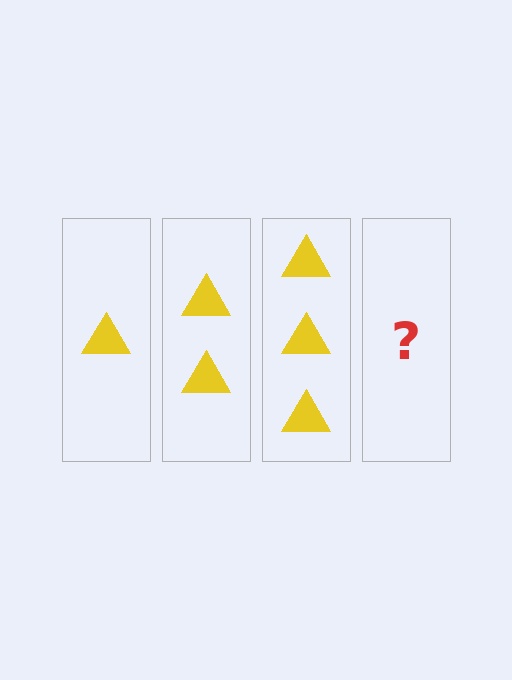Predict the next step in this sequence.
The next step is 4 triangles.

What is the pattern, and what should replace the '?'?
The pattern is that each step adds one more triangle. The '?' should be 4 triangles.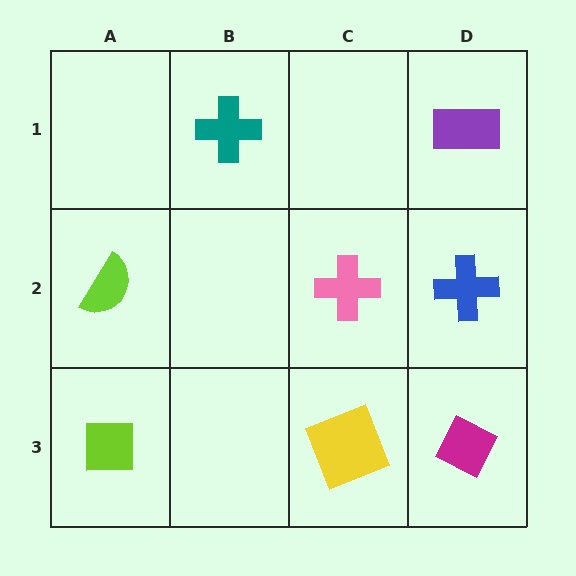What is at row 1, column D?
A purple rectangle.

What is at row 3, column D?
A magenta diamond.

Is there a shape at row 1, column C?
No, that cell is empty.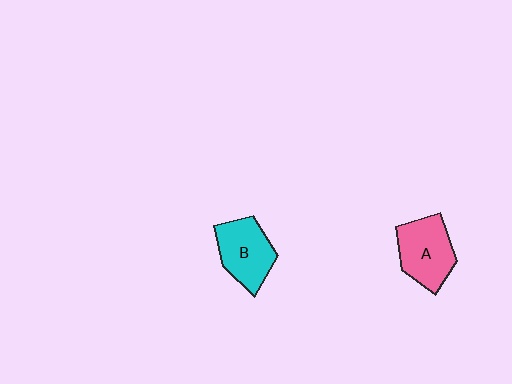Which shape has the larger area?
Shape A (pink).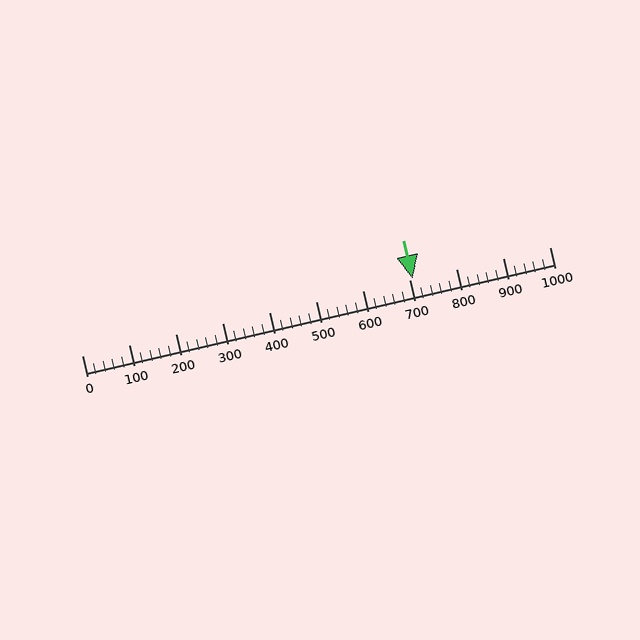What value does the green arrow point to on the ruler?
The green arrow points to approximately 708.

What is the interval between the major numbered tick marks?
The major tick marks are spaced 100 units apart.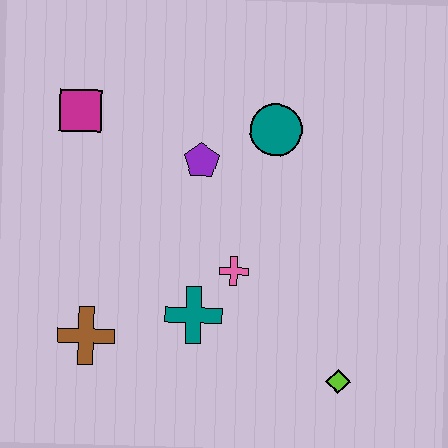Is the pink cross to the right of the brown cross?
Yes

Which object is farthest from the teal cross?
The magenta square is farthest from the teal cross.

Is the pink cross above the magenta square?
No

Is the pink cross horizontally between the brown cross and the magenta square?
No